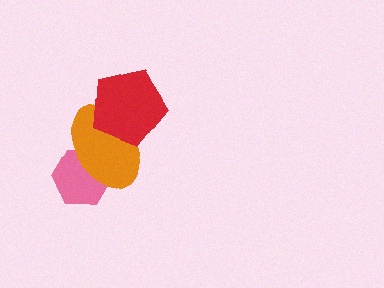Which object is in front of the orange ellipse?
The red pentagon is in front of the orange ellipse.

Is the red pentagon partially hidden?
No, no other shape covers it.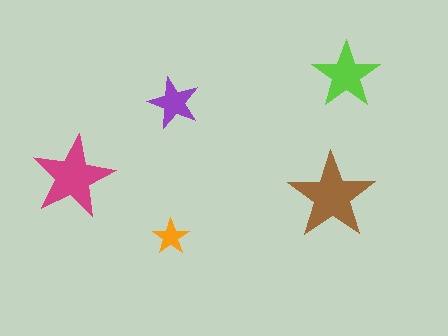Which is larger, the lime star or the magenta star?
The magenta one.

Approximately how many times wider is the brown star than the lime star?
About 1.5 times wider.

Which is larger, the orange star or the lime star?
The lime one.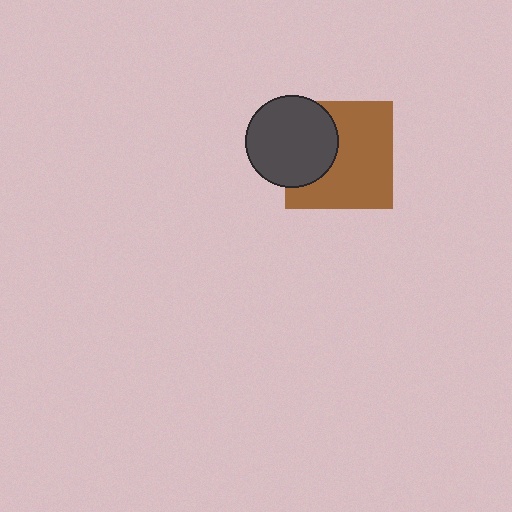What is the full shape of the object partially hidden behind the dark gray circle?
The partially hidden object is a brown square.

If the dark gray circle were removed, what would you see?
You would see the complete brown square.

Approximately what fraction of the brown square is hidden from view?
Roughly 33% of the brown square is hidden behind the dark gray circle.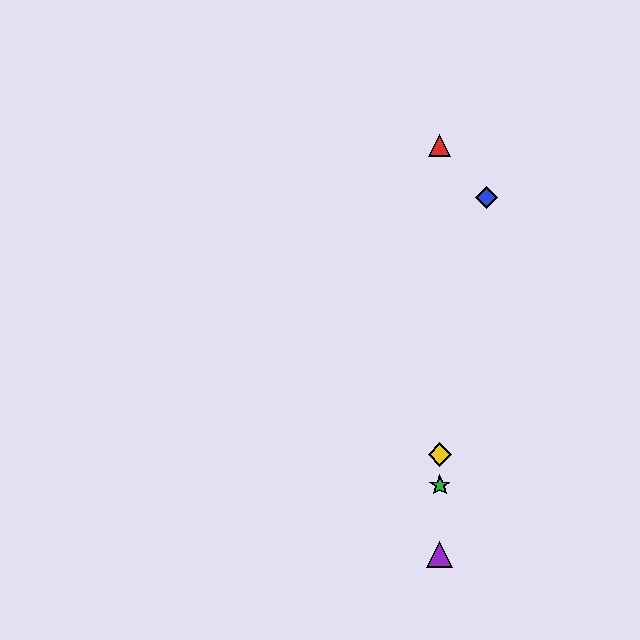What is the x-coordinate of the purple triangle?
The purple triangle is at x≈440.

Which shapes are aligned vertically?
The red triangle, the green star, the yellow diamond, the purple triangle are aligned vertically.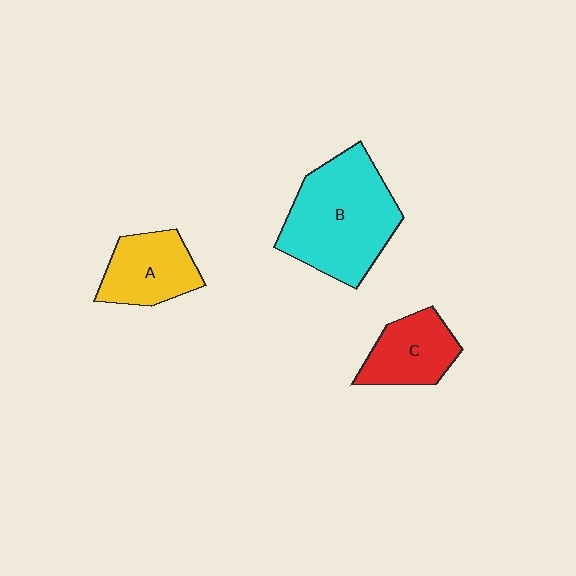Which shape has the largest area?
Shape B (cyan).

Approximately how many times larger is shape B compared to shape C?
Approximately 2.0 times.